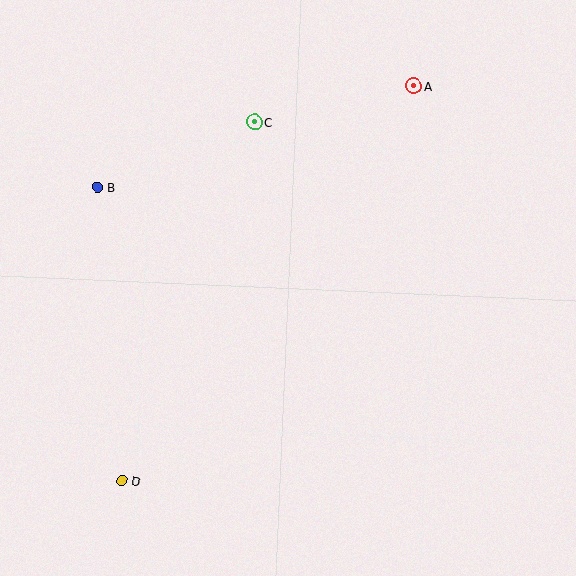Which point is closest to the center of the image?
Point C at (255, 122) is closest to the center.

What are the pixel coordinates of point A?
Point A is at (414, 86).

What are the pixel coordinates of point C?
Point C is at (255, 122).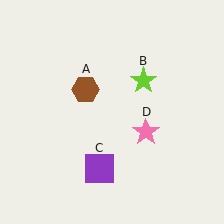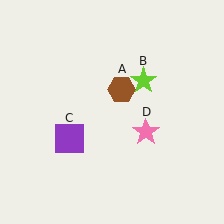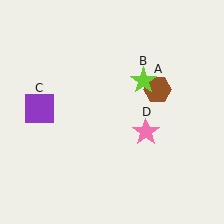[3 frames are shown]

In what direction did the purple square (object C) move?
The purple square (object C) moved up and to the left.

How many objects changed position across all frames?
2 objects changed position: brown hexagon (object A), purple square (object C).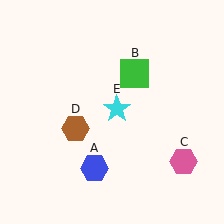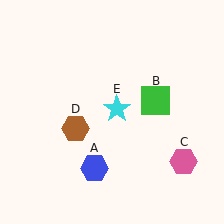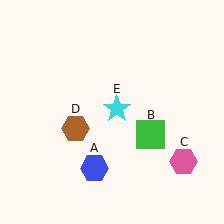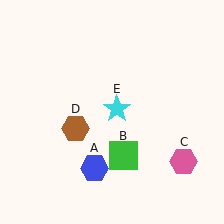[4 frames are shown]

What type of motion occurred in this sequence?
The green square (object B) rotated clockwise around the center of the scene.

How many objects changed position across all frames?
1 object changed position: green square (object B).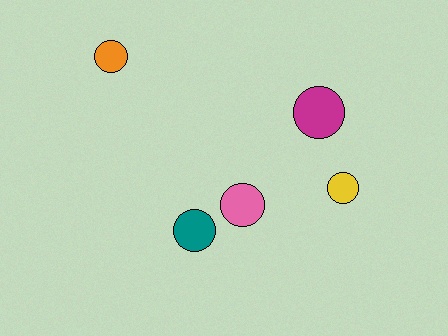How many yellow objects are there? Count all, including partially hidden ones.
There is 1 yellow object.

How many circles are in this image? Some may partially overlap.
There are 5 circles.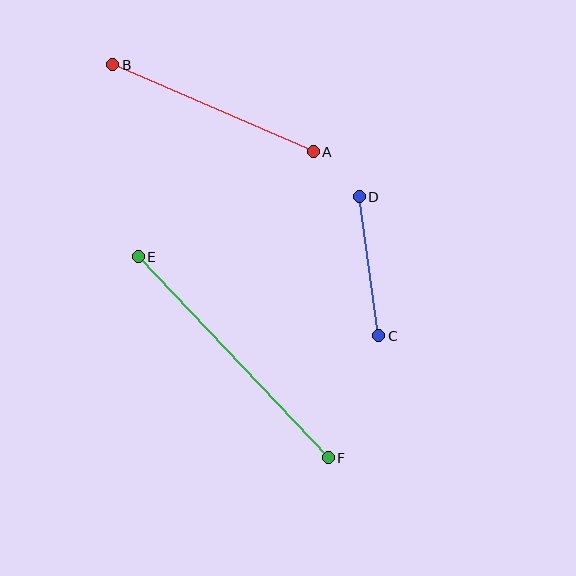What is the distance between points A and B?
The distance is approximately 219 pixels.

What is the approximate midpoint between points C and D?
The midpoint is at approximately (369, 266) pixels.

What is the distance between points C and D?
The distance is approximately 140 pixels.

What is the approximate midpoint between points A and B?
The midpoint is at approximately (213, 108) pixels.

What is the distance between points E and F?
The distance is approximately 276 pixels.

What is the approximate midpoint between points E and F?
The midpoint is at approximately (233, 357) pixels.